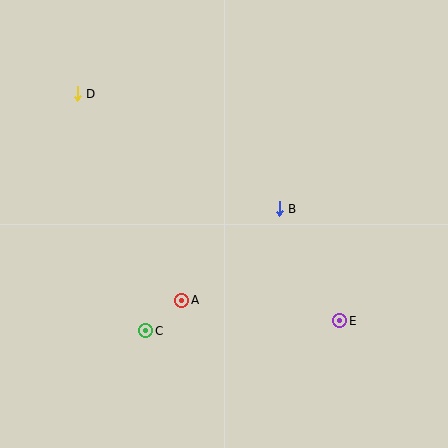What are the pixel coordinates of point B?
Point B is at (279, 209).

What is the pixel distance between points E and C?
The distance between E and C is 194 pixels.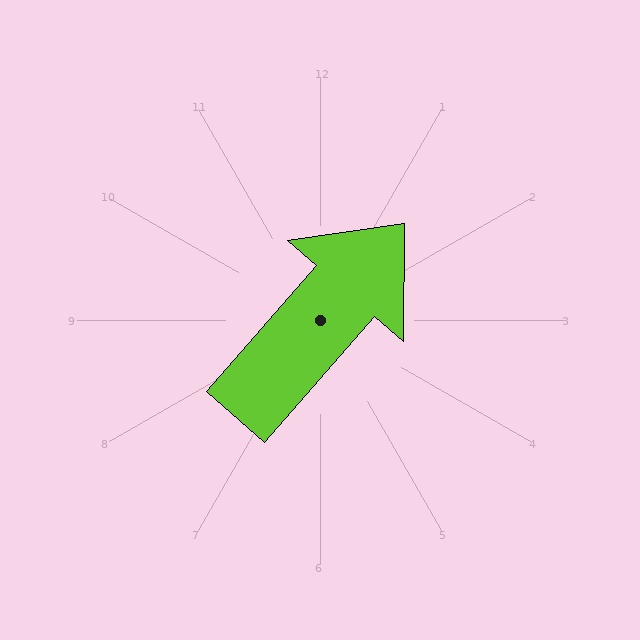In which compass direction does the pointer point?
Northeast.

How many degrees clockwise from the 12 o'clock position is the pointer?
Approximately 41 degrees.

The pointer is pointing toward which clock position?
Roughly 1 o'clock.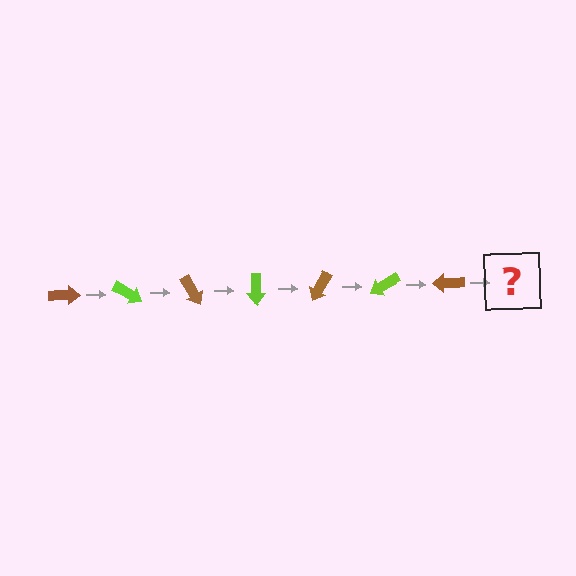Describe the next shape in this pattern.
It should be a lime arrow, rotated 210 degrees from the start.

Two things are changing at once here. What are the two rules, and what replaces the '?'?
The two rules are that it rotates 30 degrees each step and the color cycles through brown and lime. The '?' should be a lime arrow, rotated 210 degrees from the start.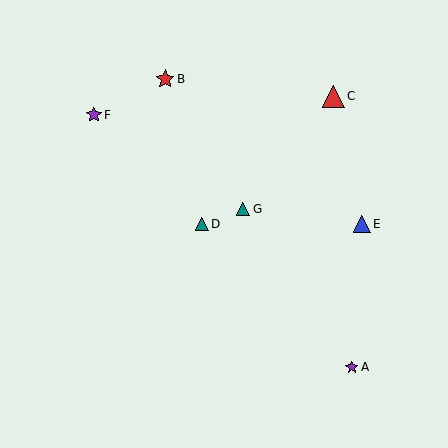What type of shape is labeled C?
Shape C is a red triangle.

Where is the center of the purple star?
The center of the purple star is at (352, 367).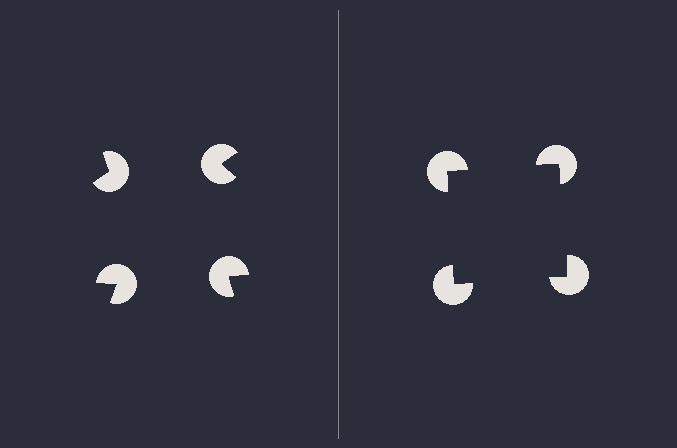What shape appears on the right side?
An illusory square.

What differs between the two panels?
The pac-man discs are positioned identically on both sides; only the wedge orientations differ. On the right they align to a square; on the left they are misaligned.